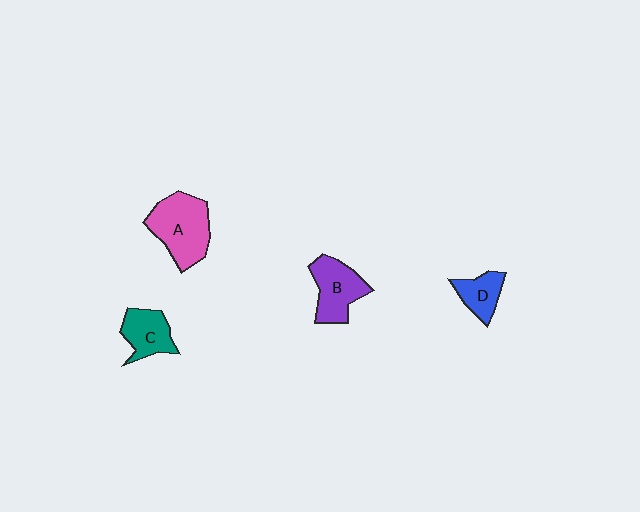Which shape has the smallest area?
Shape D (blue).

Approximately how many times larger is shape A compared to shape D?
Approximately 2.1 times.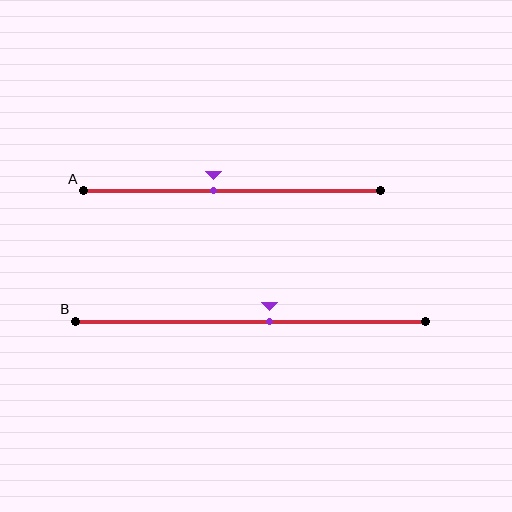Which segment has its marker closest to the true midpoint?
Segment B has its marker closest to the true midpoint.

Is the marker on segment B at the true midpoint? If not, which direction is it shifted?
No, the marker on segment B is shifted to the right by about 5% of the segment length.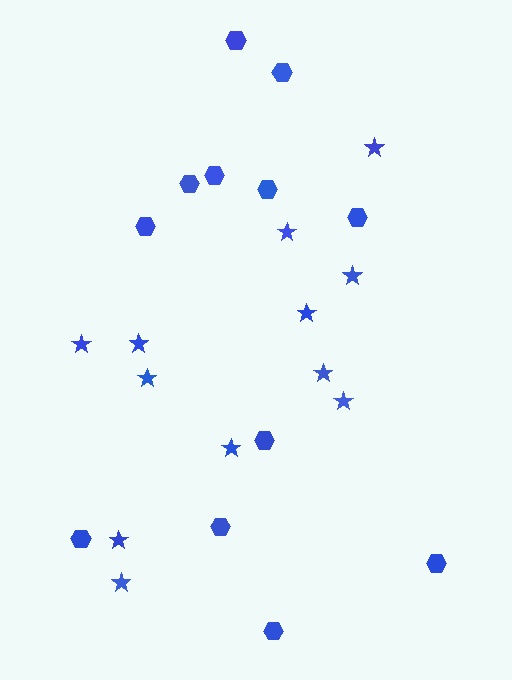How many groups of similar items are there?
There are 2 groups: one group of stars (12) and one group of hexagons (12).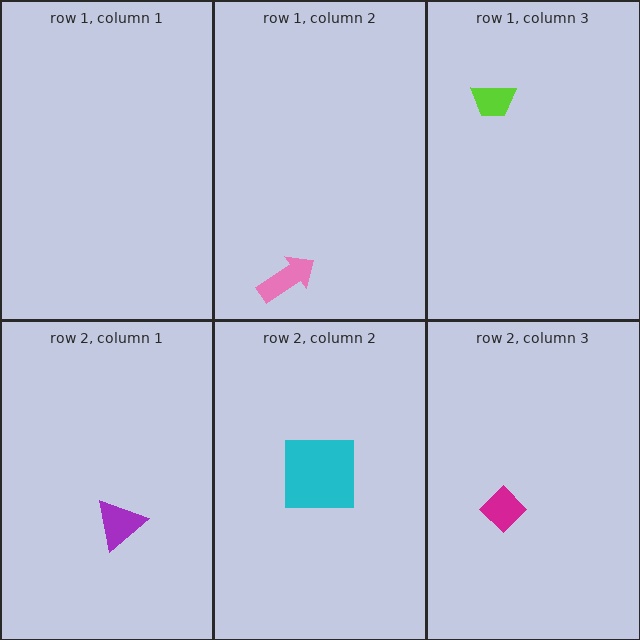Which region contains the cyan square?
The row 2, column 2 region.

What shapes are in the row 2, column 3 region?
The magenta diamond.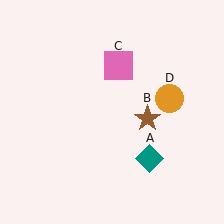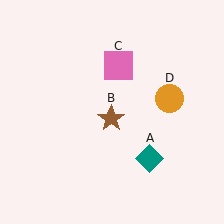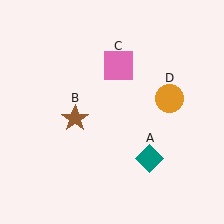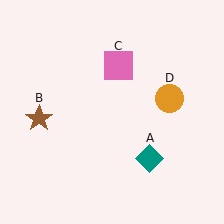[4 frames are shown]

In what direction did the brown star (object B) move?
The brown star (object B) moved left.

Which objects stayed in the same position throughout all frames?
Teal diamond (object A) and pink square (object C) and orange circle (object D) remained stationary.